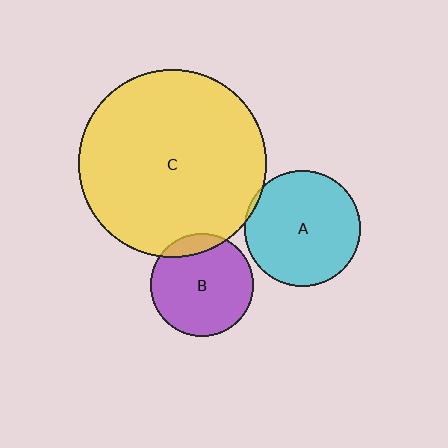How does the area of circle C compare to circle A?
Approximately 2.6 times.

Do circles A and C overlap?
Yes.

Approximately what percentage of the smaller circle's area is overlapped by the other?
Approximately 5%.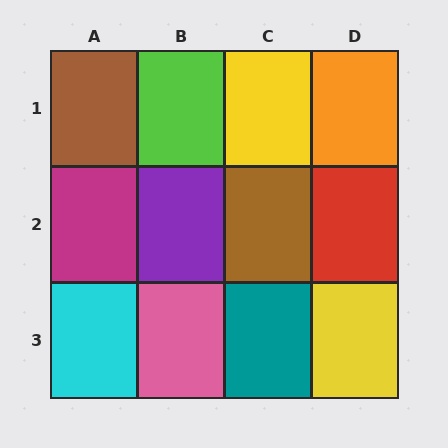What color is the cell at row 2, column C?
Brown.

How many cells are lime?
1 cell is lime.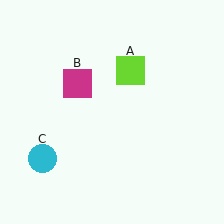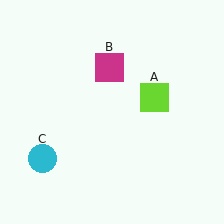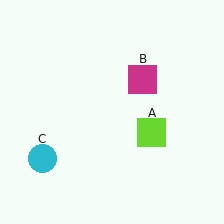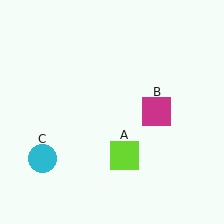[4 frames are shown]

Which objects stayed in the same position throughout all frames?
Cyan circle (object C) remained stationary.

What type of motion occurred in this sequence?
The lime square (object A), magenta square (object B) rotated clockwise around the center of the scene.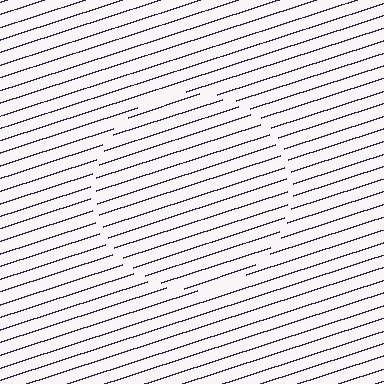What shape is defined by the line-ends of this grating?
An illusory circle. The interior of the shape contains the same grating, shifted by half a period — the contour is defined by the phase discontinuity where line-ends from the inner and outer gratings abut.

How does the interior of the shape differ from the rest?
The interior of the shape contains the same grating, shifted by half a period — the contour is defined by the phase discontinuity where line-ends from the inner and outer gratings abut.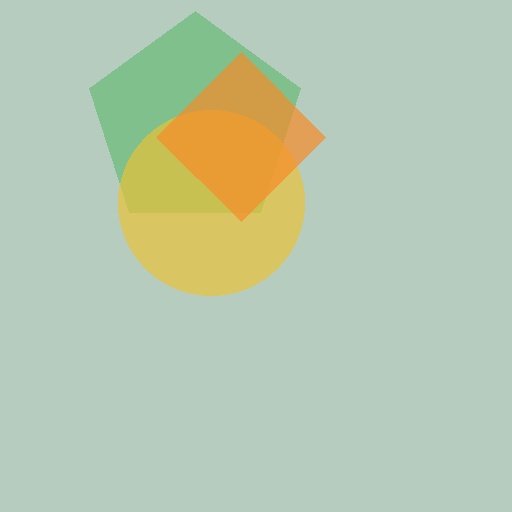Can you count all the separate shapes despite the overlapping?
Yes, there are 3 separate shapes.